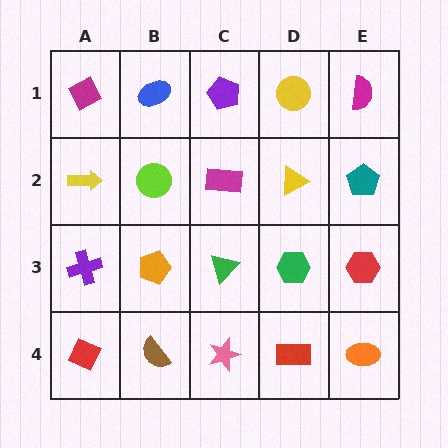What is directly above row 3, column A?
A yellow arrow.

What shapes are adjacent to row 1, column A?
A yellow arrow (row 2, column A), a blue ellipse (row 1, column B).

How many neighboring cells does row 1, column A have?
2.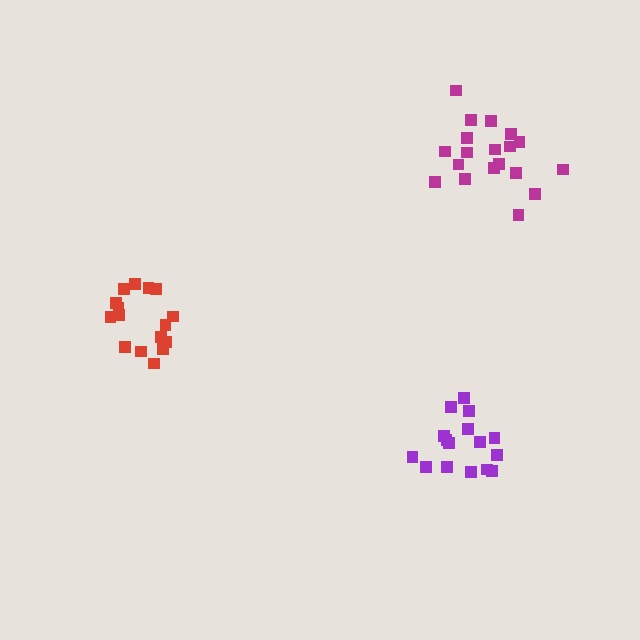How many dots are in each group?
Group 1: 16 dots, Group 2: 19 dots, Group 3: 16 dots (51 total).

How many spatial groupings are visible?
There are 3 spatial groupings.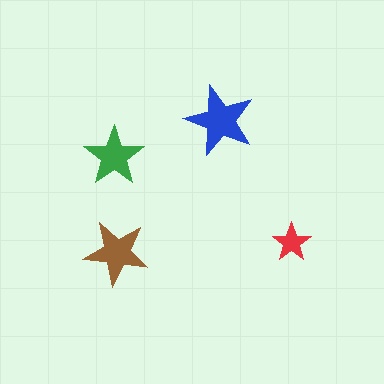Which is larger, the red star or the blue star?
The blue one.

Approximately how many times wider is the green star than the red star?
About 1.5 times wider.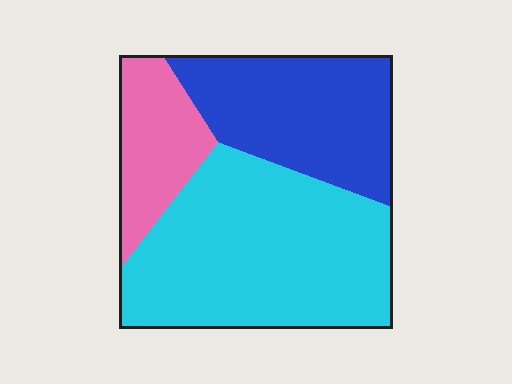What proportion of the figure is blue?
Blue takes up about one third (1/3) of the figure.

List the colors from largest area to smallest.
From largest to smallest: cyan, blue, pink.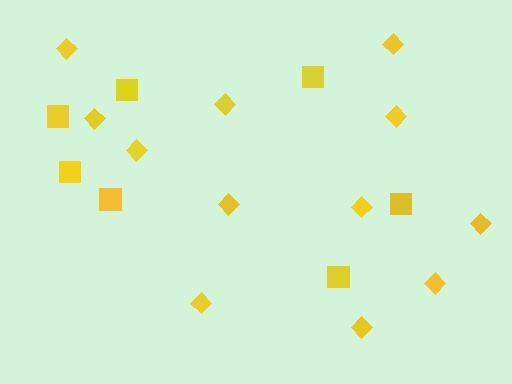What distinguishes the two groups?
There are 2 groups: one group of diamonds (12) and one group of squares (7).